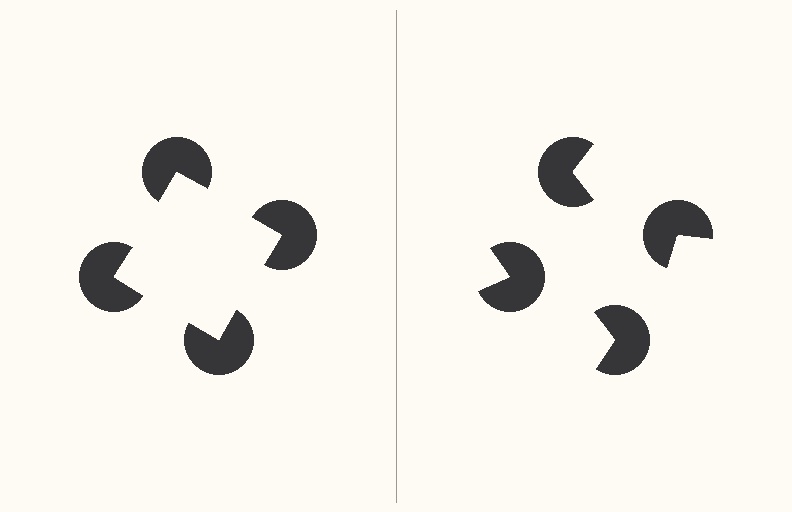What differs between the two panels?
The pac-man discs are positioned identically on both sides; only the wedge orientations differ. On the left they align to a square; on the right they are misaligned.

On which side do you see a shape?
An illusory square appears on the left side. On the right side the wedge cuts are rotated, so no coherent shape forms.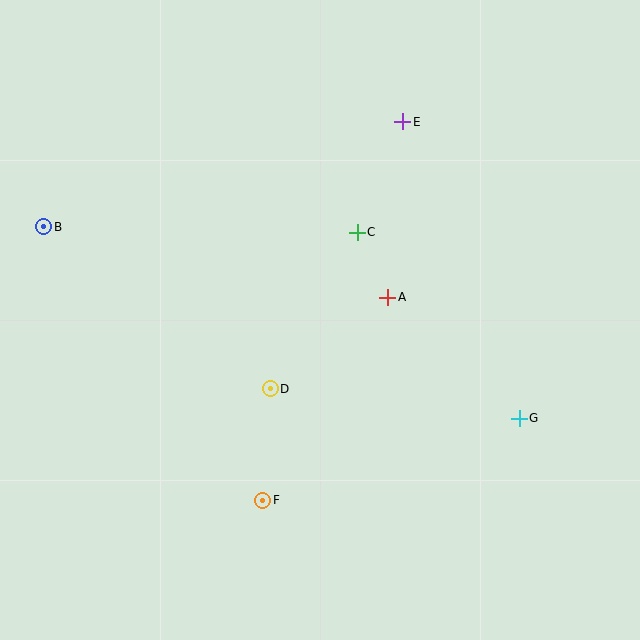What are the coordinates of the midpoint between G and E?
The midpoint between G and E is at (461, 270).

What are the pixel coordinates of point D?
Point D is at (270, 389).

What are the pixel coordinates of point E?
Point E is at (403, 122).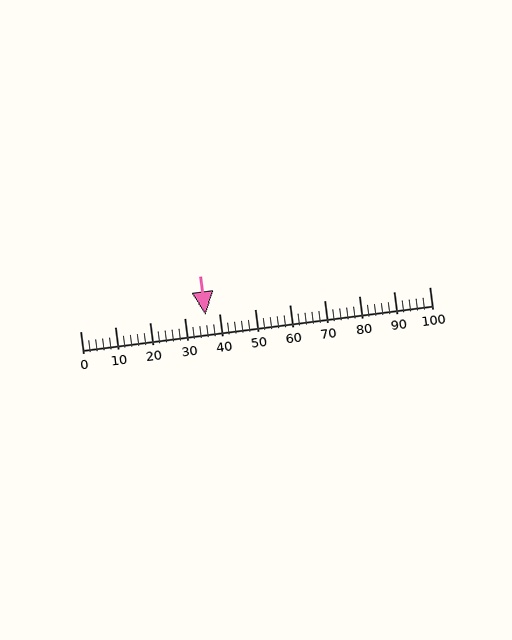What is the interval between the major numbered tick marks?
The major tick marks are spaced 10 units apart.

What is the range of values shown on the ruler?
The ruler shows values from 0 to 100.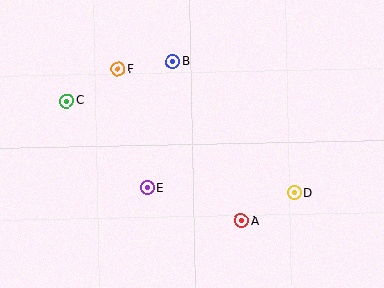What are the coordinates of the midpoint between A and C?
The midpoint between A and C is at (154, 161).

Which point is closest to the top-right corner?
Point D is closest to the top-right corner.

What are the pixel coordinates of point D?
Point D is at (294, 193).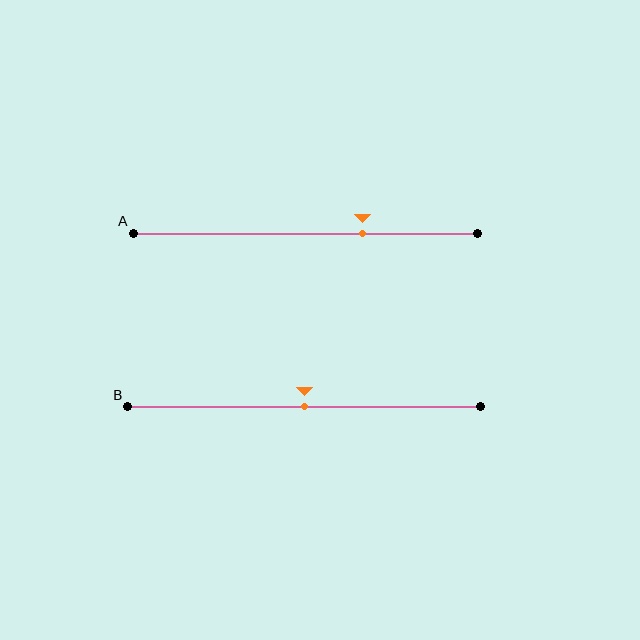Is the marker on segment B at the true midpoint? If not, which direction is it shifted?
Yes, the marker on segment B is at the true midpoint.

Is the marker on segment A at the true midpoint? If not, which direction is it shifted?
No, the marker on segment A is shifted to the right by about 17% of the segment length.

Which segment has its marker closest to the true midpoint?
Segment B has its marker closest to the true midpoint.